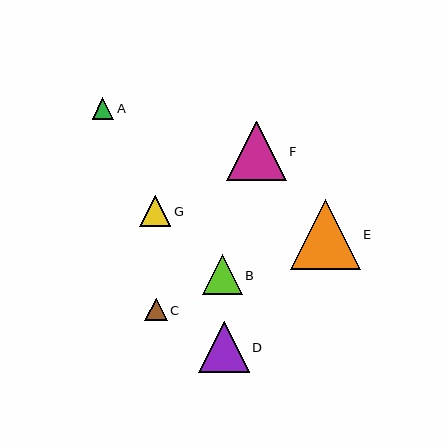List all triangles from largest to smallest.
From largest to smallest: E, F, D, B, G, C, A.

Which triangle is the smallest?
Triangle A is the smallest with a size of approximately 21 pixels.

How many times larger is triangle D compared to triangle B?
Triangle D is approximately 1.3 times the size of triangle B.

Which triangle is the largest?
Triangle E is the largest with a size of approximately 70 pixels.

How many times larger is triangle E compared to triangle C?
Triangle E is approximately 3.1 times the size of triangle C.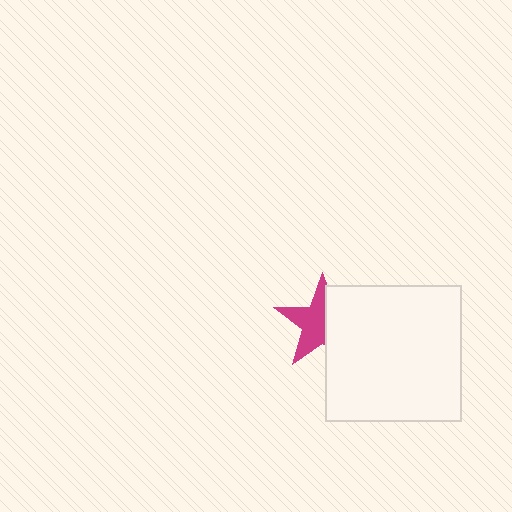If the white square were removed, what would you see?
You would see the complete magenta star.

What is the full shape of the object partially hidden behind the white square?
The partially hidden object is a magenta star.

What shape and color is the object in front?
The object in front is a white square.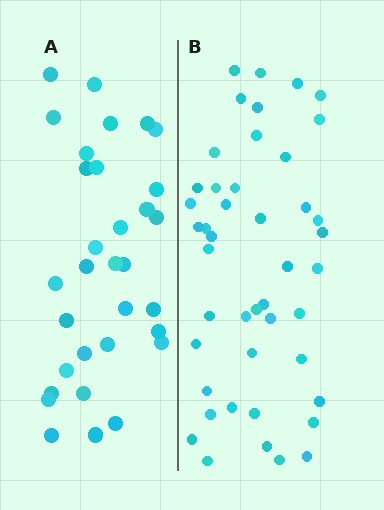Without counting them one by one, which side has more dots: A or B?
Region B (the right region) has more dots.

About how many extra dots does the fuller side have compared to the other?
Region B has approximately 15 more dots than region A.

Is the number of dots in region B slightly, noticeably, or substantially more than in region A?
Region B has noticeably more, but not dramatically so. The ratio is roughly 1.4 to 1.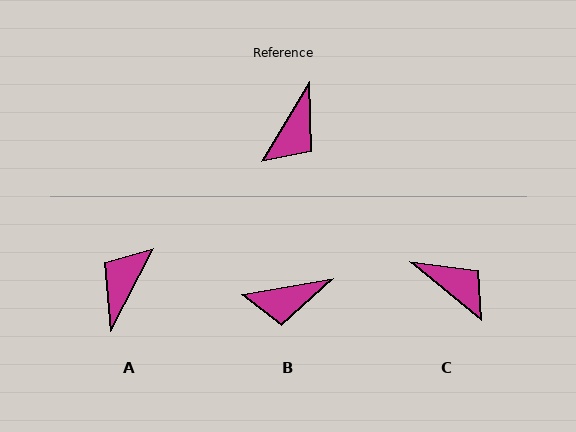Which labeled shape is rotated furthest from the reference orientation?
A, about 177 degrees away.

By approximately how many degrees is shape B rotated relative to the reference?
Approximately 49 degrees clockwise.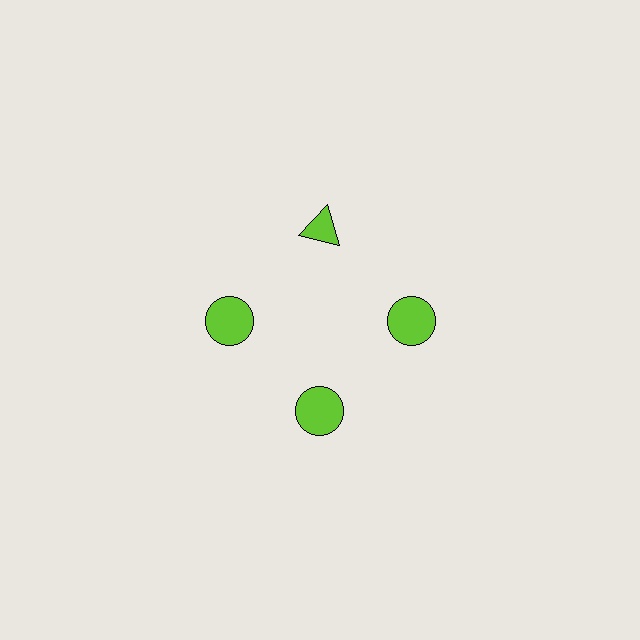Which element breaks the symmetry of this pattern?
The lime triangle at roughly the 12 o'clock position breaks the symmetry. All other shapes are lime circles.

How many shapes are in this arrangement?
There are 4 shapes arranged in a ring pattern.